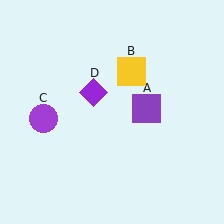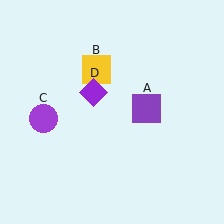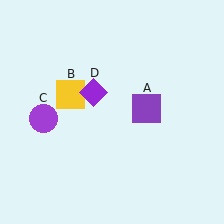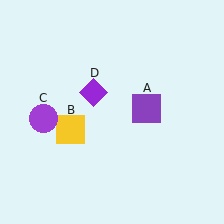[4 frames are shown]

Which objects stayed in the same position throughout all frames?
Purple square (object A) and purple circle (object C) and purple diamond (object D) remained stationary.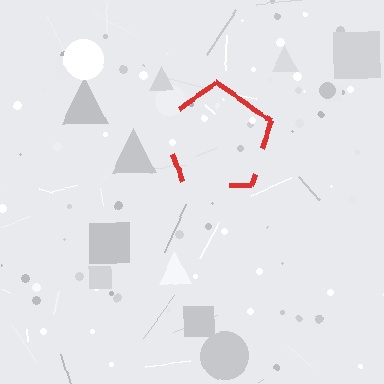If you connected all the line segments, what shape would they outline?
They would outline a pentagon.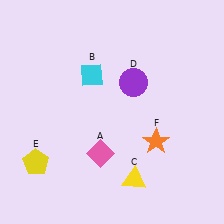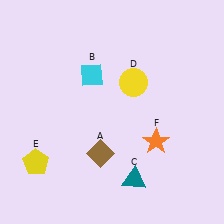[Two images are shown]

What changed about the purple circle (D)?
In Image 1, D is purple. In Image 2, it changed to yellow.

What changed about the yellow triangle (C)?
In Image 1, C is yellow. In Image 2, it changed to teal.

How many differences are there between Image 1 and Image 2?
There are 3 differences between the two images.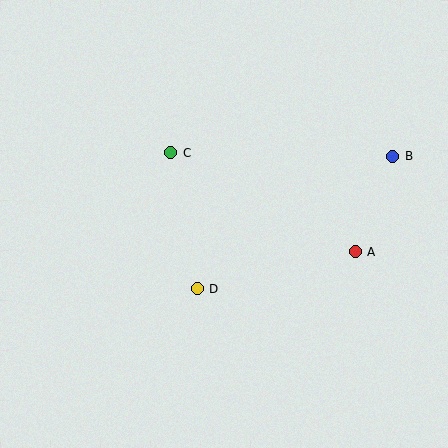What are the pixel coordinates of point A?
Point A is at (355, 252).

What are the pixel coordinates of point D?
Point D is at (197, 289).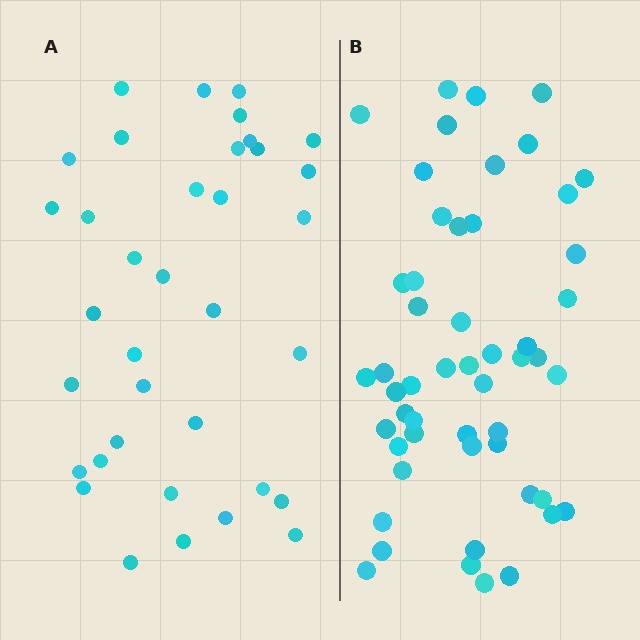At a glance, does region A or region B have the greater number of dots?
Region B (the right region) has more dots.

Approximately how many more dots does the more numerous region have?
Region B has approximately 15 more dots than region A.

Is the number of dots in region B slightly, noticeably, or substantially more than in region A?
Region B has noticeably more, but not dramatically so. The ratio is roughly 1.4 to 1.